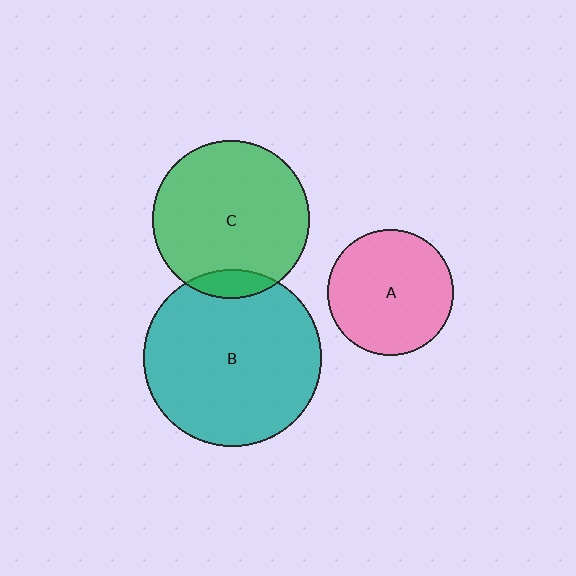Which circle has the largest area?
Circle B (teal).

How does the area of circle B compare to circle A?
Approximately 2.0 times.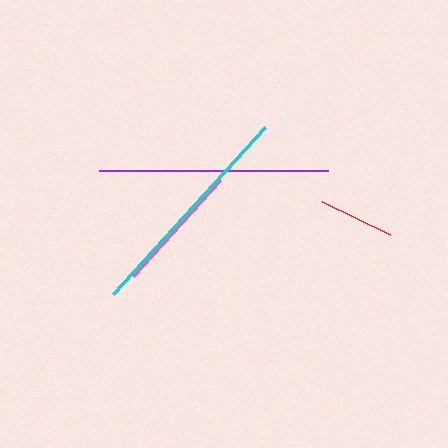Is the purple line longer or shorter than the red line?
The purple line is longer than the red line.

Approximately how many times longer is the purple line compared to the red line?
The purple line is approximately 3.0 times the length of the red line.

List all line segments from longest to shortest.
From longest to shortest: purple, cyan, pink, red.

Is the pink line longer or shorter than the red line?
The pink line is longer than the red line.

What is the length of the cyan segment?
The cyan segment is approximately 226 pixels long.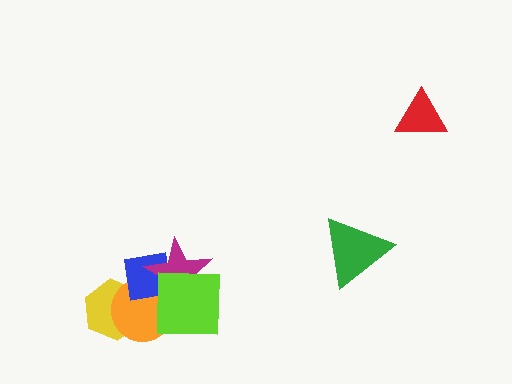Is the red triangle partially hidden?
No, no other shape covers it.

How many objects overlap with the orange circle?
4 objects overlap with the orange circle.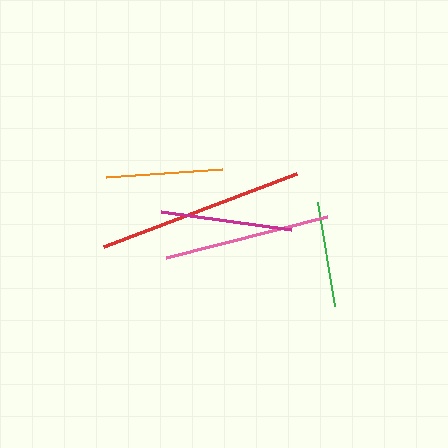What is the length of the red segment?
The red segment is approximately 207 pixels long.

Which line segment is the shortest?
The green line is the shortest at approximately 105 pixels.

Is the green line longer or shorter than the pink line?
The pink line is longer than the green line.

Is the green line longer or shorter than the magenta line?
The magenta line is longer than the green line.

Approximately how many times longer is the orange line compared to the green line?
The orange line is approximately 1.1 times the length of the green line.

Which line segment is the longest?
The red line is the longest at approximately 207 pixels.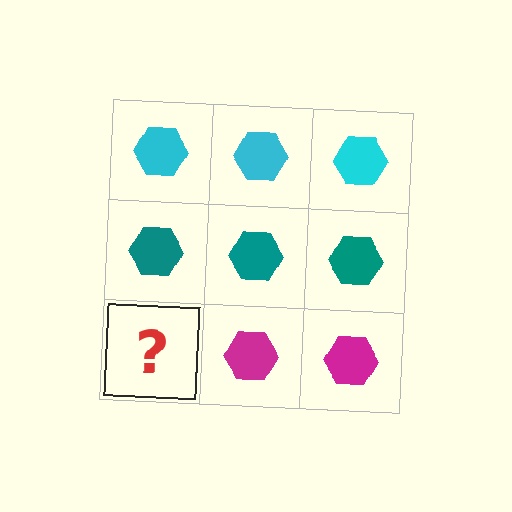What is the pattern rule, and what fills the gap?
The rule is that each row has a consistent color. The gap should be filled with a magenta hexagon.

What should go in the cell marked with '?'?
The missing cell should contain a magenta hexagon.